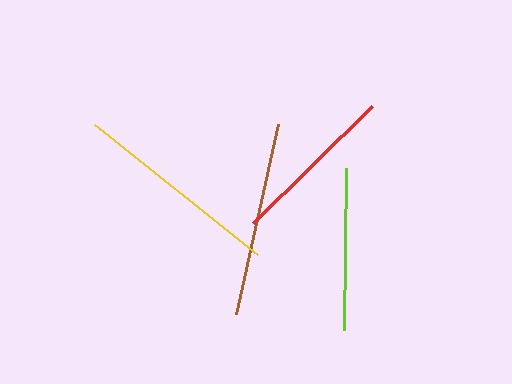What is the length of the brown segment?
The brown segment is approximately 195 pixels long.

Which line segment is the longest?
The yellow line is the longest at approximately 208 pixels.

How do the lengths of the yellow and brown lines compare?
The yellow and brown lines are approximately the same length.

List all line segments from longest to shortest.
From longest to shortest: yellow, brown, red, lime.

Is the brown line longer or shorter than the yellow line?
The yellow line is longer than the brown line.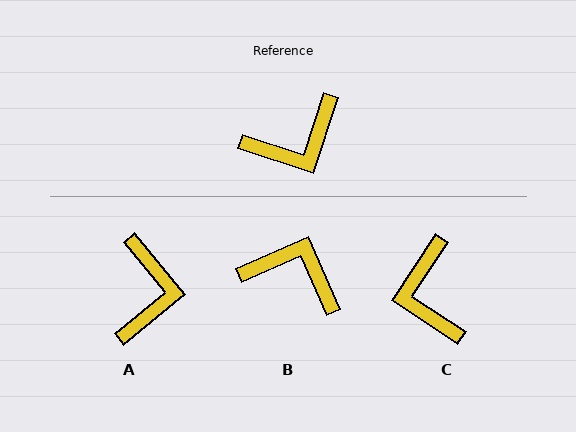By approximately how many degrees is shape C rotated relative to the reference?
Approximately 105 degrees clockwise.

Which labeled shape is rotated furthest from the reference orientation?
B, about 132 degrees away.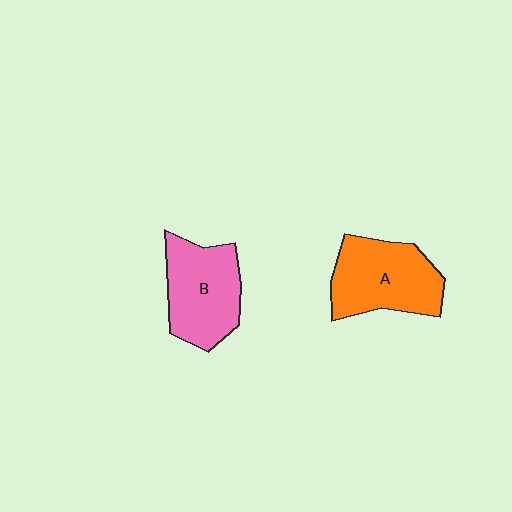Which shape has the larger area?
Shape A (orange).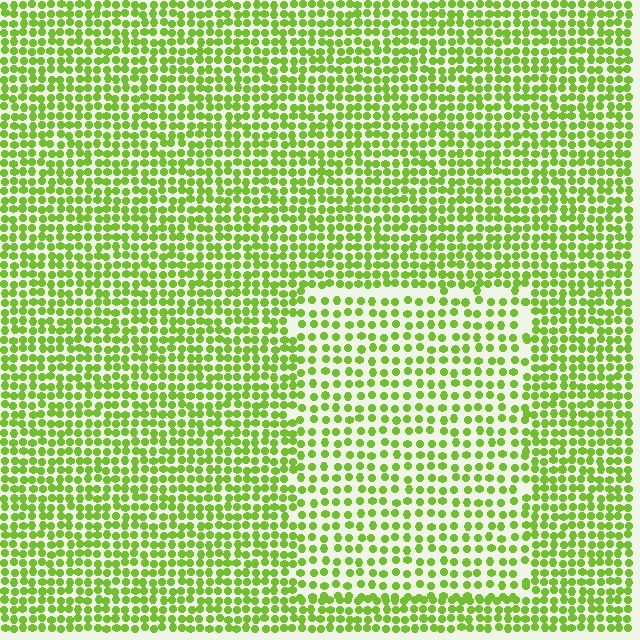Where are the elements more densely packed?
The elements are more densely packed outside the rectangle boundary.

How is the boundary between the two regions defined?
The boundary is defined by a change in element density (approximately 1.6x ratio). All elements are the same color, size, and shape.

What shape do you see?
I see a rectangle.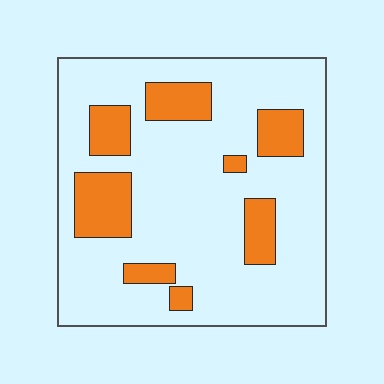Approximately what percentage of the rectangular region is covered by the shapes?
Approximately 20%.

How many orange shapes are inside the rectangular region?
8.